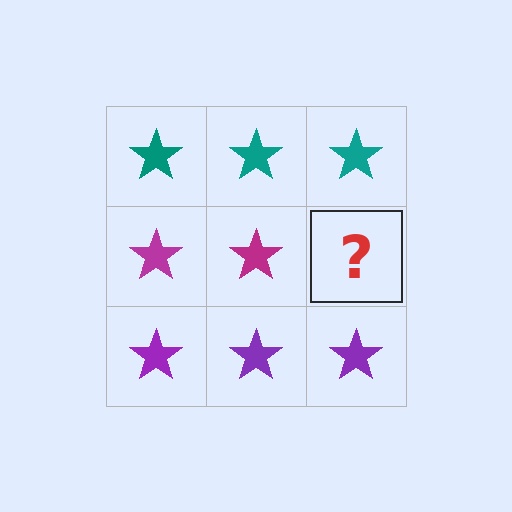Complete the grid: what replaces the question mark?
The question mark should be replaced with a magenta star.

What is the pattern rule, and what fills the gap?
The rule is that each row has a consistent color. The gap should be filled with a magenta star.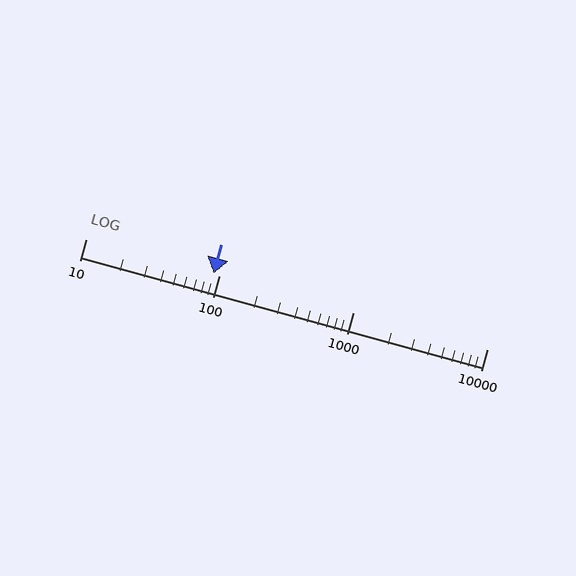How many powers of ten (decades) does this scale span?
The scale spans 3 decades, from 10 to 10000.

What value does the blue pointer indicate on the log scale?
The pointer indicates approximately 91.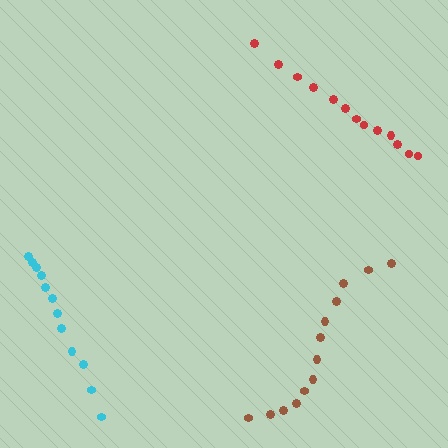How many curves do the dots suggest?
There are 3 distinct paths.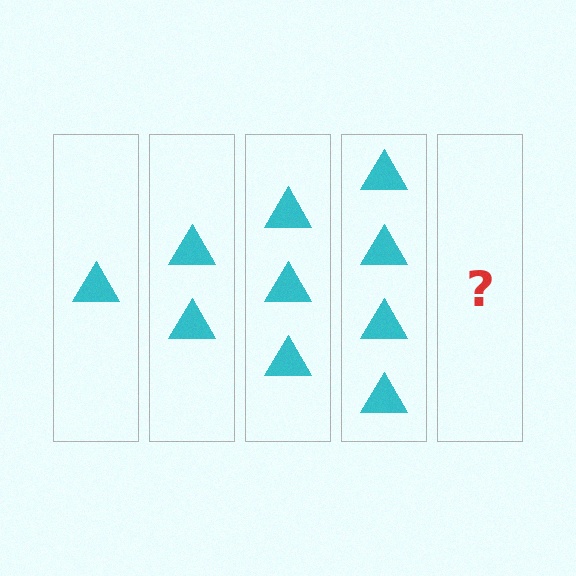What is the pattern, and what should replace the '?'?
The pattern is that each step adds one more triangle. The '?' should be 5 triangles.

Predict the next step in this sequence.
The next step is 5 triangles.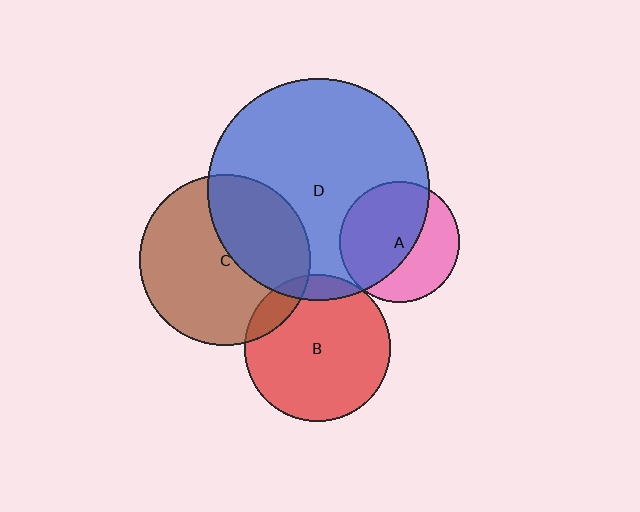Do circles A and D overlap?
Yes.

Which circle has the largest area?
Circle D (blue).